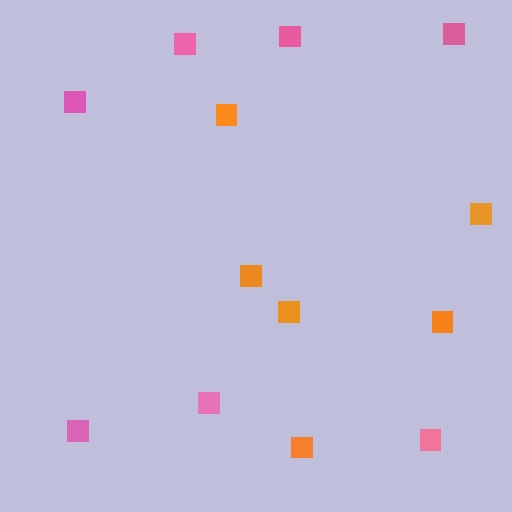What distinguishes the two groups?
There are 2 groups: one group of pink squares (7) and one group of orange squares (6).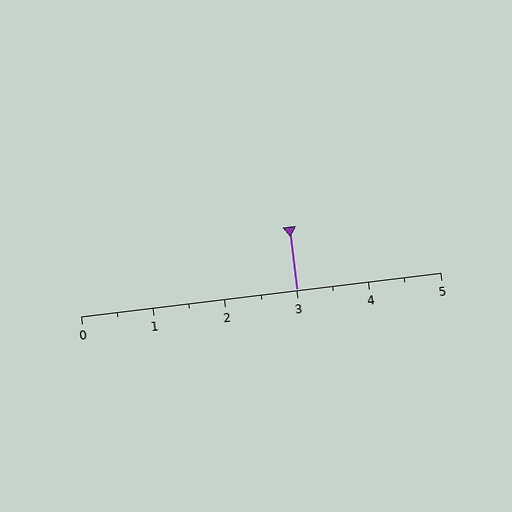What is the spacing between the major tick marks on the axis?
The major ticks are spaced 1 apart.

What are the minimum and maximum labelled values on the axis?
The axis runs from 0 to 5.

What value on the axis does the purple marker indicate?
The marker indicates approximately 3.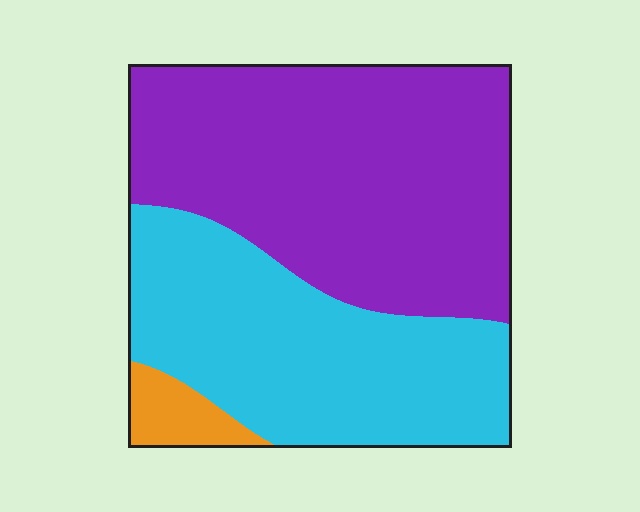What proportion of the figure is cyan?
Cyan covers 40% of the figure.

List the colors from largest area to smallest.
From largest to smallest: purple, cyan, orange.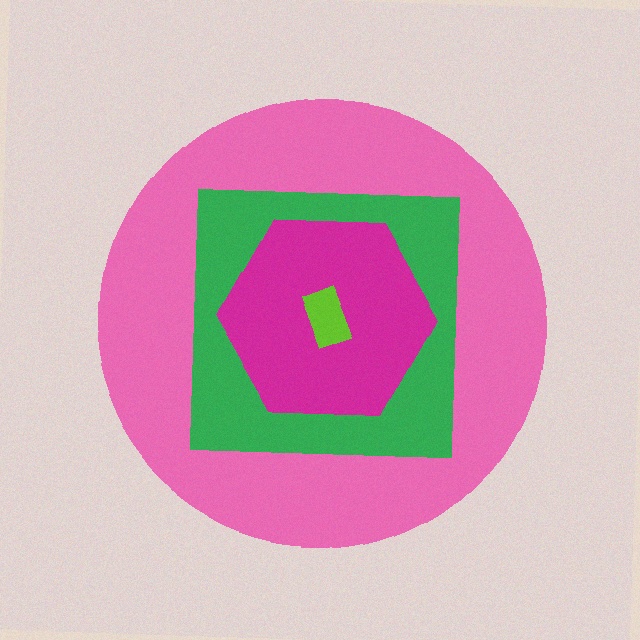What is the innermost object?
The lime rectangle.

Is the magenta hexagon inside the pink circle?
Yes.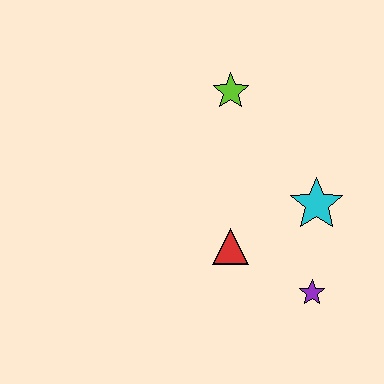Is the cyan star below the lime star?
Yes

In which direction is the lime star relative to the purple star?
The lime star is above the purple star.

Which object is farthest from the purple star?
The lime star is farthest from the purple star.